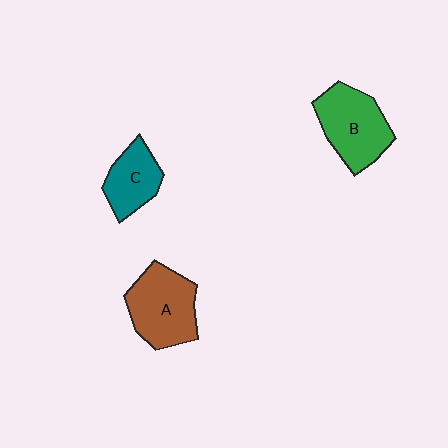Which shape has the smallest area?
Shape C (teal).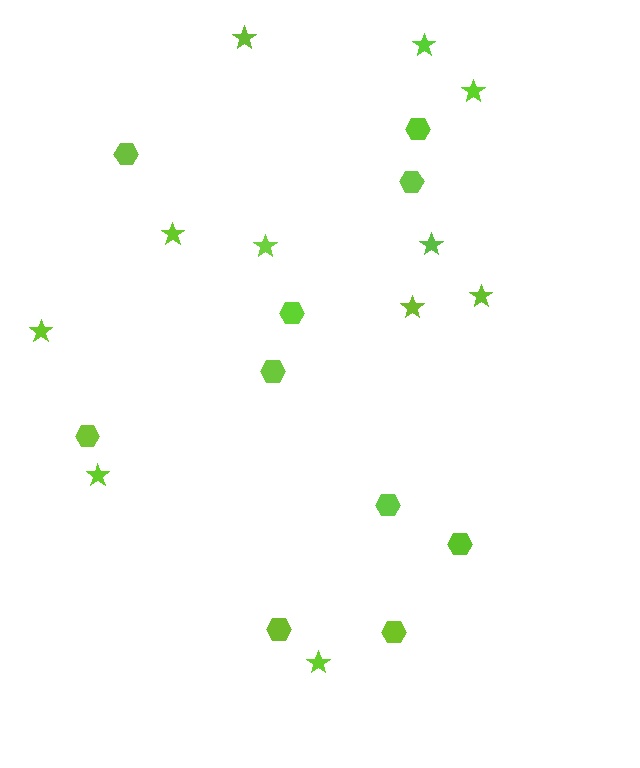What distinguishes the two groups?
There are 2 groups: one group of stars (11) and one group of hexagons (10).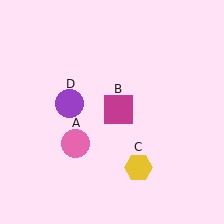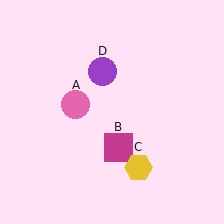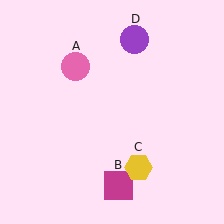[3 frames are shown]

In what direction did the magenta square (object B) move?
The magenta square (object B) moved down.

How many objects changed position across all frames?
3 objects changed position: pink circle (object A), magenta square (object B), purple circle (object D).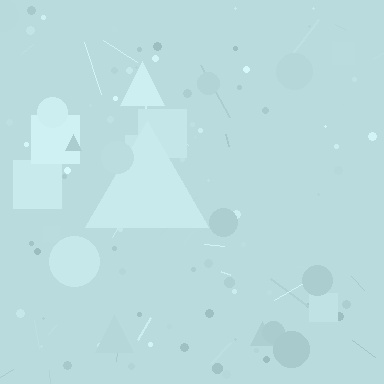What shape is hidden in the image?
A triangle is hidden in the image.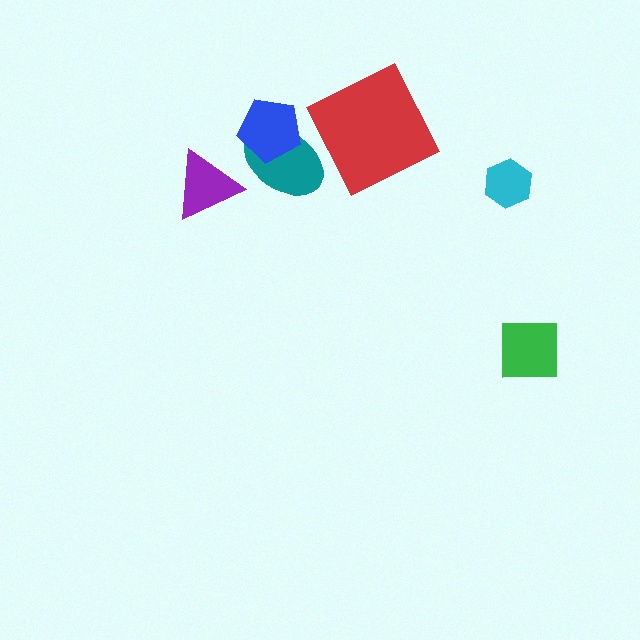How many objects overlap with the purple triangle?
0 objects overlap with the purple triangle.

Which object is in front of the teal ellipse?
The blue pentagon is in front of the teal ellipse.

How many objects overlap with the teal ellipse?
1 object overlaps with the teal ellipse.